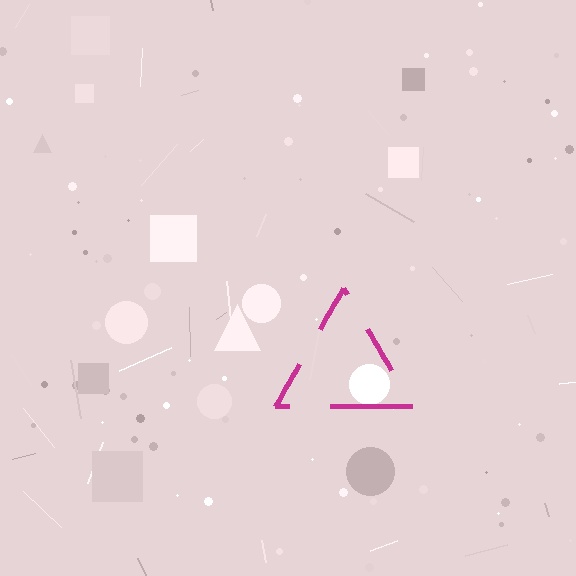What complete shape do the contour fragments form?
The contour fragments form a triangle.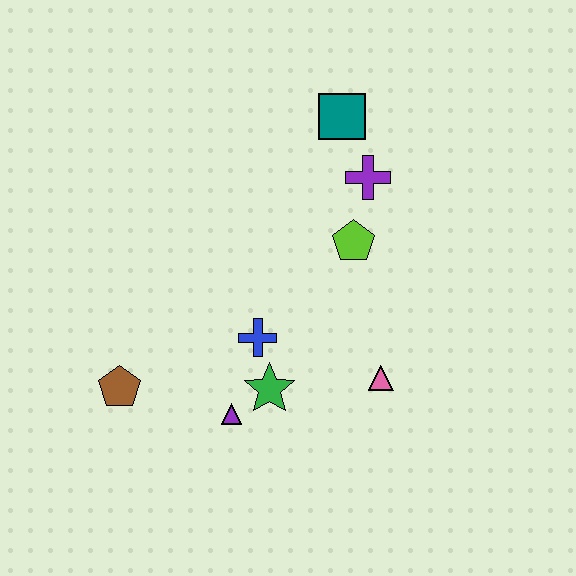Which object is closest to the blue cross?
The green star is closest to the blue cross.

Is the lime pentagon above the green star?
Yes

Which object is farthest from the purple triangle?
The teal square is farthest from the purple triangle.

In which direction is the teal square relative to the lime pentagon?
The teal square is above the lime pentagon.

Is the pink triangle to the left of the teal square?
No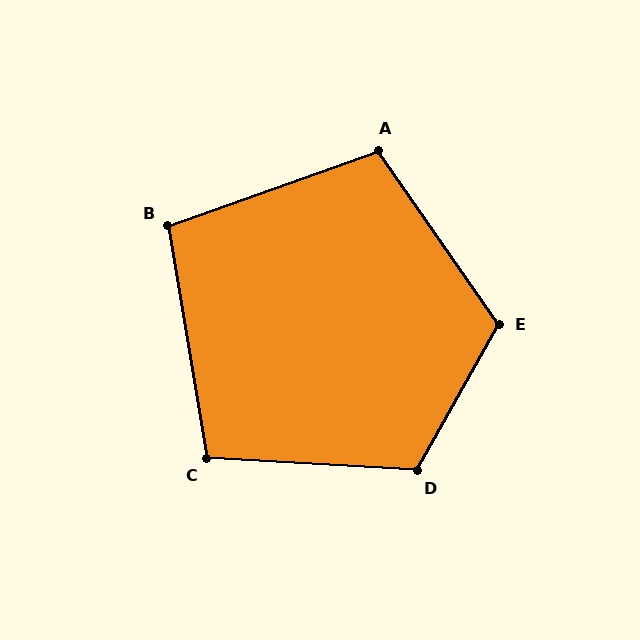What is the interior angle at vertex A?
Approximately 105 degrees (obtuse).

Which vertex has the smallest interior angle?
B, at approximately 100 degrees.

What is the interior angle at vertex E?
Approximately 116 degrees (obtuse).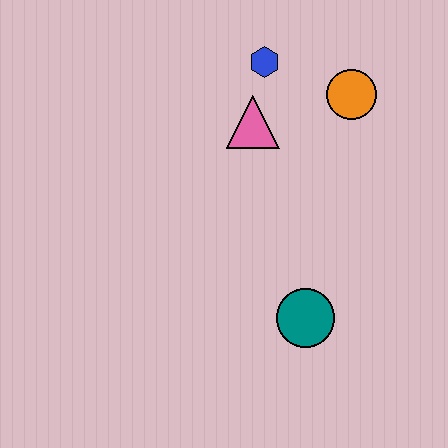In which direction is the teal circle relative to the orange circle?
The teal circle is below the orange circle.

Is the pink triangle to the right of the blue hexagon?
No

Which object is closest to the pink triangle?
The blue hexagon is closest to the pink triangle.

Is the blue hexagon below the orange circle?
No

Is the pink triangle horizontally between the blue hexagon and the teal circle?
No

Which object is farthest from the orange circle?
The teal circle is farthest from the orange circle.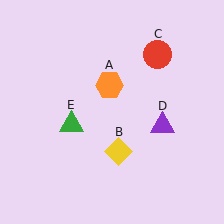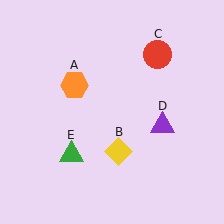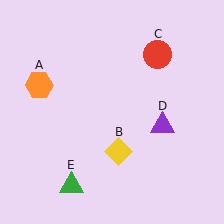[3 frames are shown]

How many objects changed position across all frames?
2 objects changed position: orange hexagon (object A), green triangle (object E).